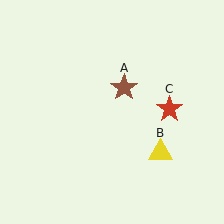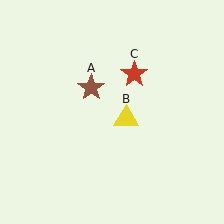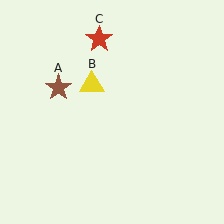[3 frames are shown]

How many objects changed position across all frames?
3 objects changed position: brown star (object A), yellow triangle (object B), red star (object C).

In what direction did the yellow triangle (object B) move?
The yellow triangle (object B) moved up and to the left.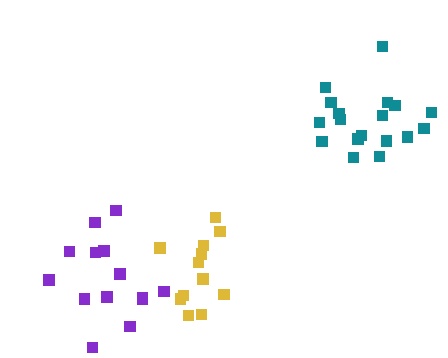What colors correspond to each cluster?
The clusters are colored: teal, purple, yellow.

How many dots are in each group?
Group 1: 18 dots, Group 2: 14 dots, Group 3: 12 dots (44 total).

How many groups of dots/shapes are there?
There are 3 groups.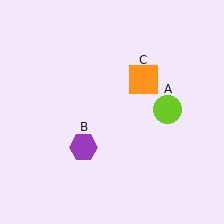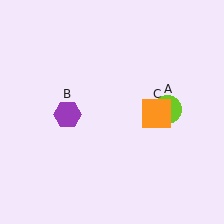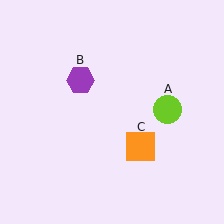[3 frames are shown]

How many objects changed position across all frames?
2 objects changed position: purple hexagon (object B), orange square (object C).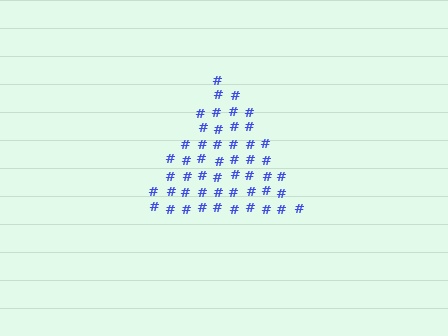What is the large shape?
The large shape is a triangle.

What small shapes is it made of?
It is made of small hash symbols.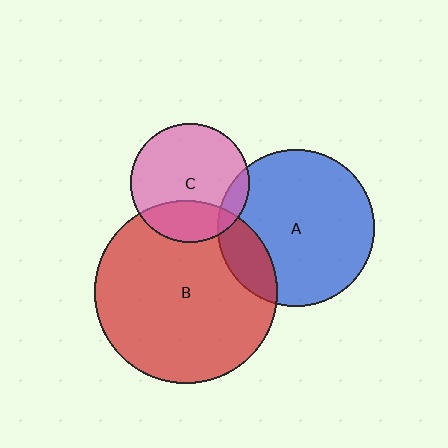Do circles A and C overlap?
Yes.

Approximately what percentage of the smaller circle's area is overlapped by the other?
Approximately 10%.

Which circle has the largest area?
Circle B (red).